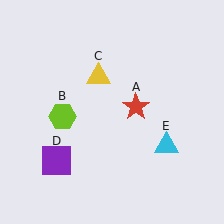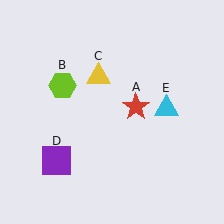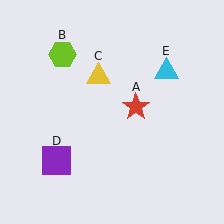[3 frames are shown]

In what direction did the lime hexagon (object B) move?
The lime hexagon (object B) moved up.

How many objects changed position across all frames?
2 objects changed position: lime hexagon (object B), cyan triangle (object E).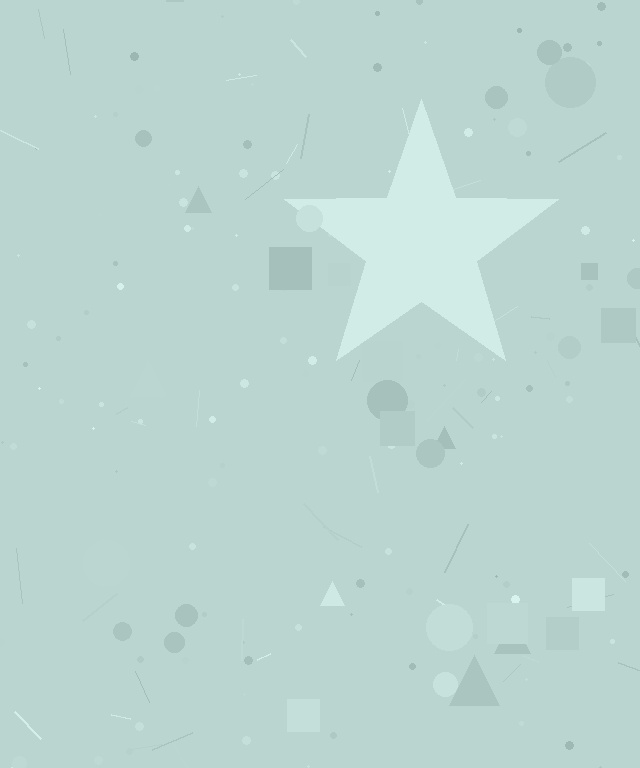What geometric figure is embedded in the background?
A star is embedded in the background.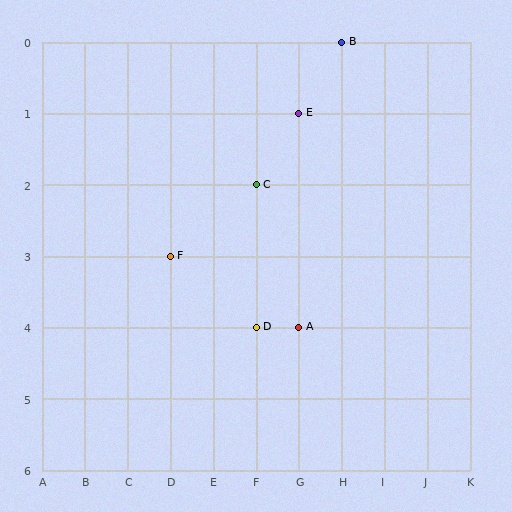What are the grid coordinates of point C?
Point C is at grid coordinates (F, 2).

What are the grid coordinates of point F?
Point F is at grid coordinates (D, 3).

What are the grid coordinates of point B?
Point B is at grid coordinates (H, 0).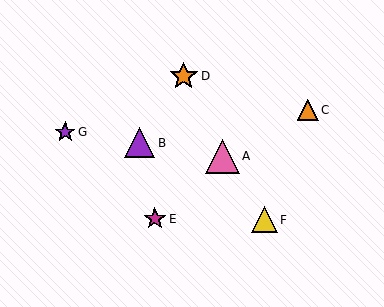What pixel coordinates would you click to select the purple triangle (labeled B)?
Click at (140, 143) to select the purple triangle B.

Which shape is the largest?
The pink triangle (labeled A) is the largest.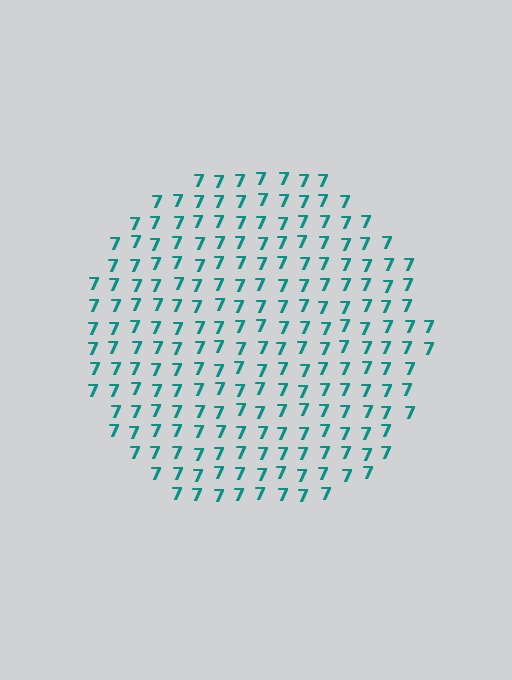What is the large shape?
The large shape is a circle.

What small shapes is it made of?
It is made of small digit 7's.